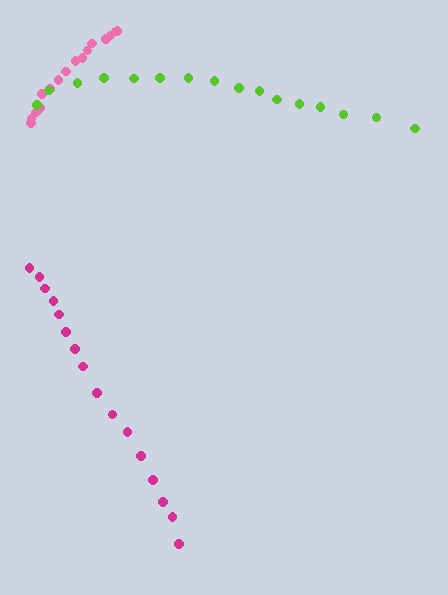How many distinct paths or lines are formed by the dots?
There are 3 distinct paths.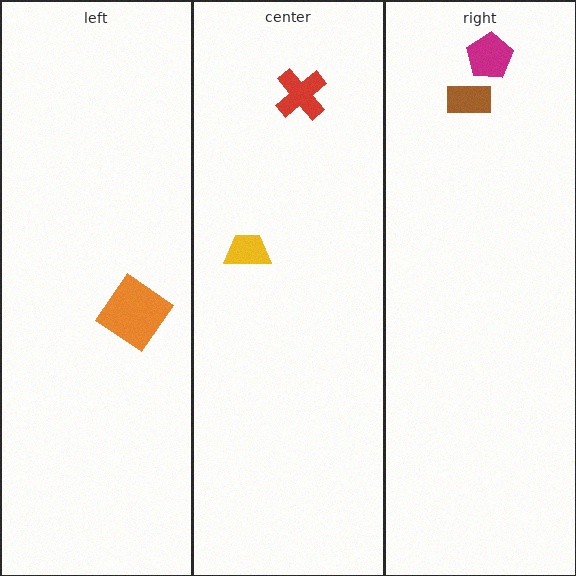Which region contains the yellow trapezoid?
The center region.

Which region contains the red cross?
The center region.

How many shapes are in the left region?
1.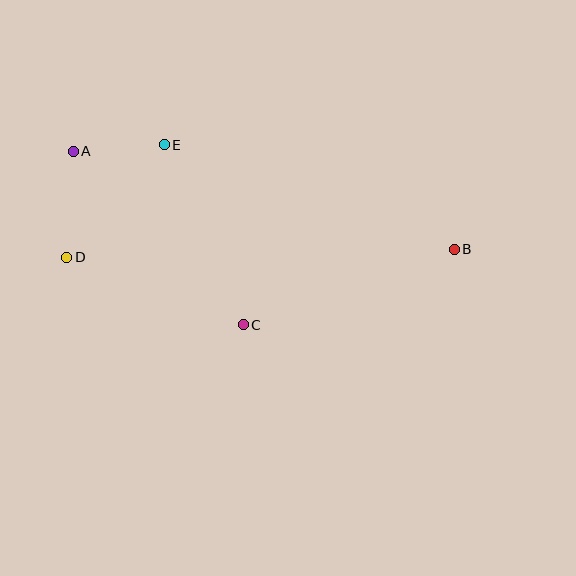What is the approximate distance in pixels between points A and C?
The distance between A and C is approximately 243 pixels.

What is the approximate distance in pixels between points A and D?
The distance between A and D is approximately 106 pixels.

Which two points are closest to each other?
Points A and E are closest to each other.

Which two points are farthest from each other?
Points A and B are farthest from each other.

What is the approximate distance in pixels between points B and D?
The distance between B and D is approximately 388 pixels.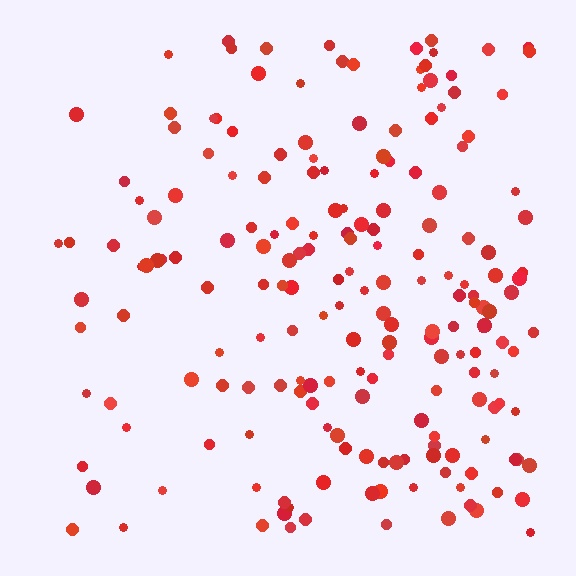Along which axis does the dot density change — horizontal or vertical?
Horizontal.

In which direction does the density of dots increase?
From left to right, with the right side densest.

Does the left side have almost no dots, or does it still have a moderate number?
Still a moderate number, just noticeably fewer than the right.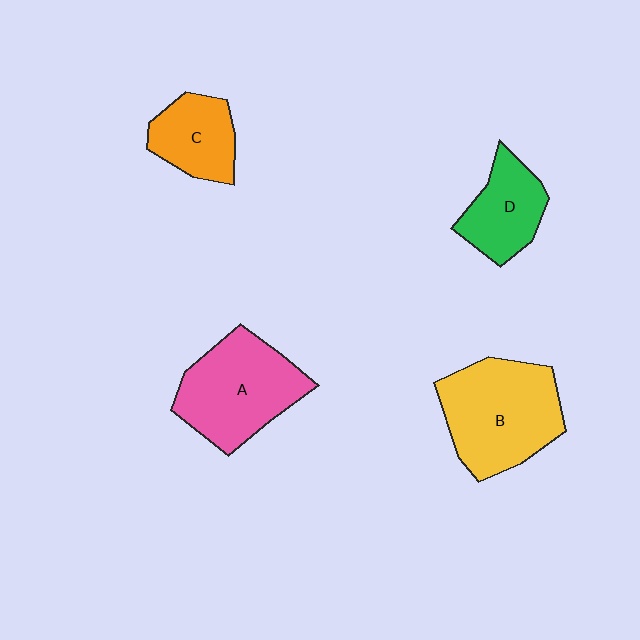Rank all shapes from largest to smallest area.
From largest to smallest: B (yellow), A (pink), D (green), C (orange).